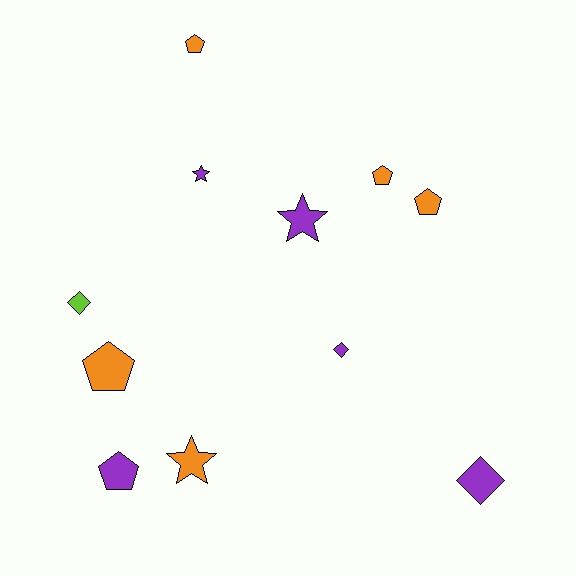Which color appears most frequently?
Orange, with 5 objects.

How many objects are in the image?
There are 11 objects.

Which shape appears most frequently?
Pentagon, with 5 objects.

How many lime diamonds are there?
There is 1 lime diamond.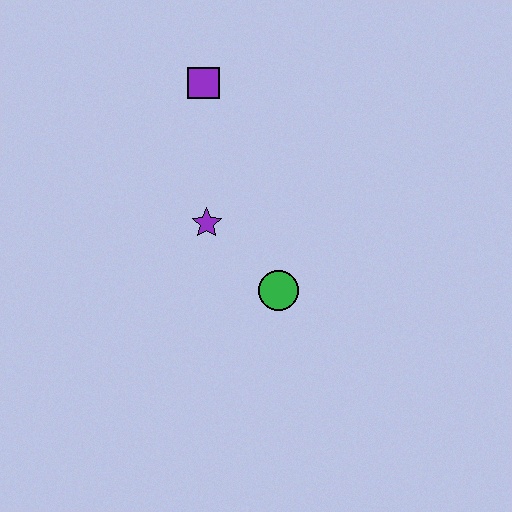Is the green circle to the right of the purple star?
Yes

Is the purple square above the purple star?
Yes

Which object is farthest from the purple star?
The purple square is farthest from the purple star.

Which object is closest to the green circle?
The purple star is closest to the green circle.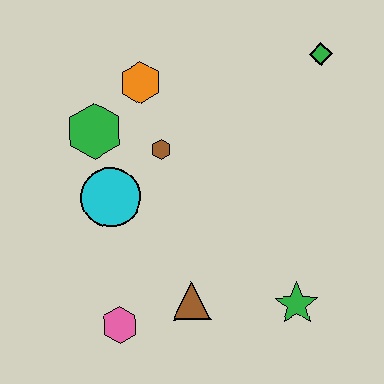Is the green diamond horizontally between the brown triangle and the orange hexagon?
No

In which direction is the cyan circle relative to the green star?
The cyan circle is to the left of the green star.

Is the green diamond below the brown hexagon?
No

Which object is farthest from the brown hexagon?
The green star is farthest from the brown hexagon.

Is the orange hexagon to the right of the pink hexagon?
Yes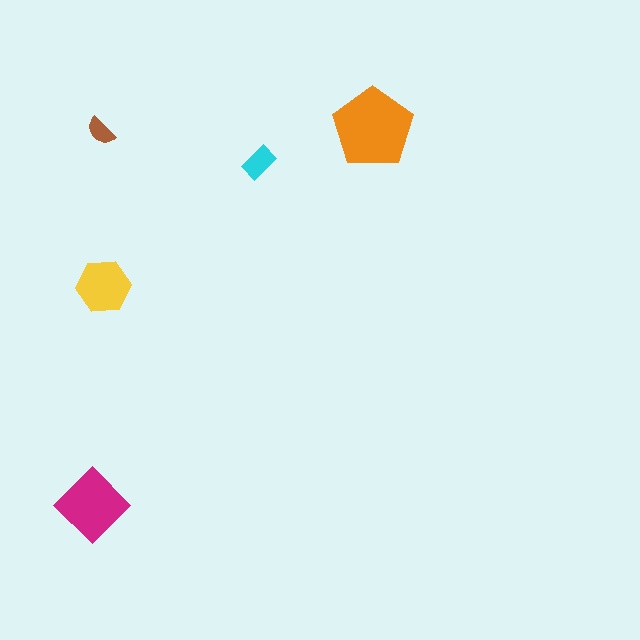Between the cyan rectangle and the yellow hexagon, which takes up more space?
The yellow hexagon.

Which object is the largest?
The orange pentagon.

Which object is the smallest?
The brown semicircle.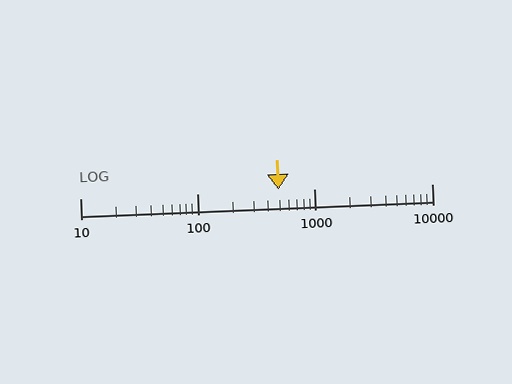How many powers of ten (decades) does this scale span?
The scale spans 3 decades, from 10 to 10000.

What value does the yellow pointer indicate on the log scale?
The pointer indicates approximately 490.